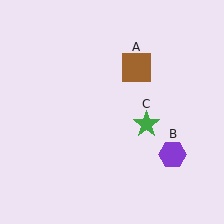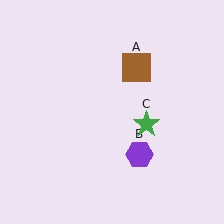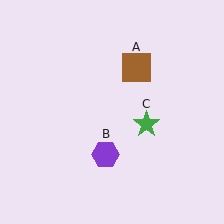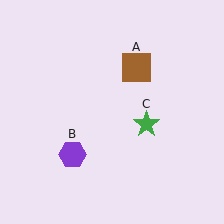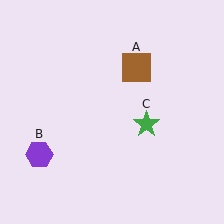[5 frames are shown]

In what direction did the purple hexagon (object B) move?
The purple hexagon (object B) moved left.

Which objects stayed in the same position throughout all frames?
Brown square (object A) and green star (object C) remained stationary.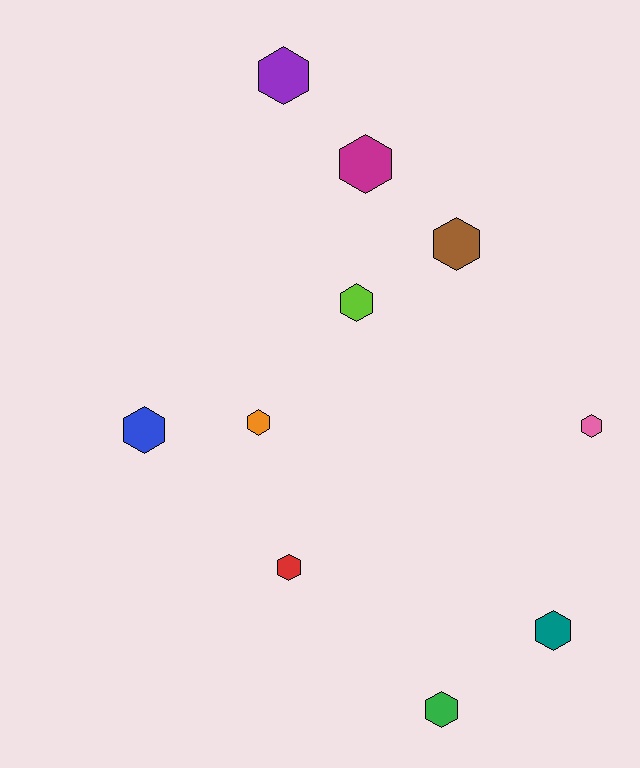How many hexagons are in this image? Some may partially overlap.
There are 10 hexagons.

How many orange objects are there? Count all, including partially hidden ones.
There is 1 orange object.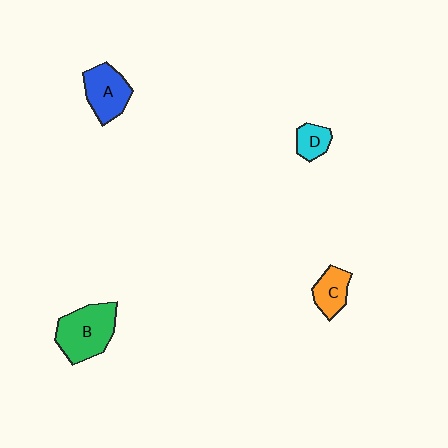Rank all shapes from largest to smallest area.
From largest to smallest: B (green), A (blue), C (orange), D (cyan).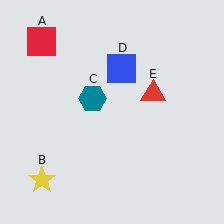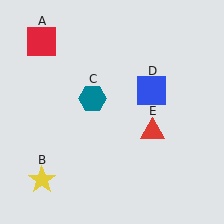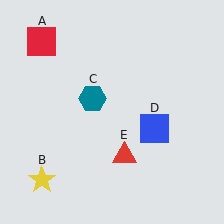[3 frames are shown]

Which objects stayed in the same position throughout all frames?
Red square (object A) and yellow star (object B) and teal hexagon (object C) remained stationary.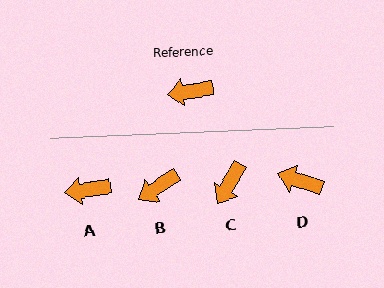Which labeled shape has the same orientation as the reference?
A.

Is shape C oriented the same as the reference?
No, it is off by about 52 degrees.